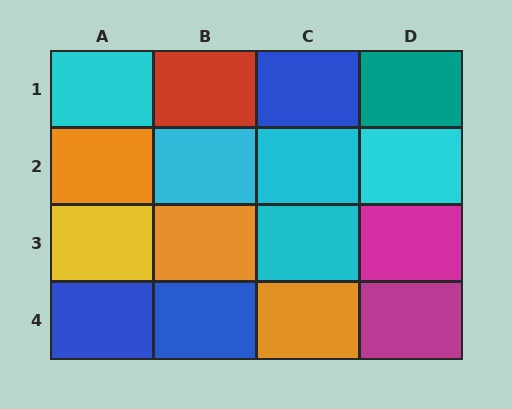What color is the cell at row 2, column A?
Orange.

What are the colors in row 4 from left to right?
Blue, blue, orange, magenta.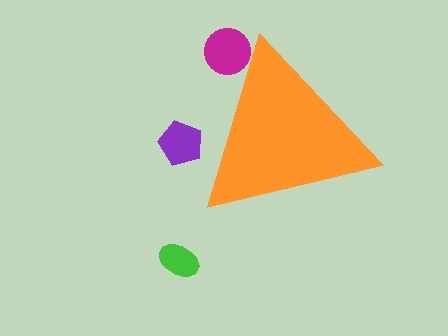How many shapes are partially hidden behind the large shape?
2 shapes are partially hidden.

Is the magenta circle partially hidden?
Yes, the magenta circle is partially hidden behind the orange triangle.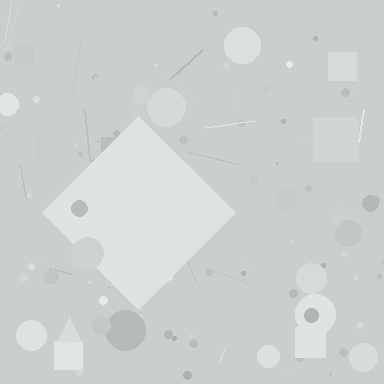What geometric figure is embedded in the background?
A diamond is embedded in the background.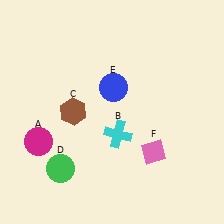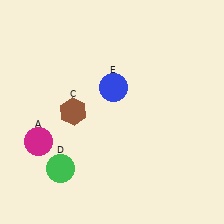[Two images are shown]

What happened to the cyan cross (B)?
The cyan cross (B) was removed in Image 2. It was in the bottom-right area of Image 1.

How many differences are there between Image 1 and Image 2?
There are 2 differences between the two images.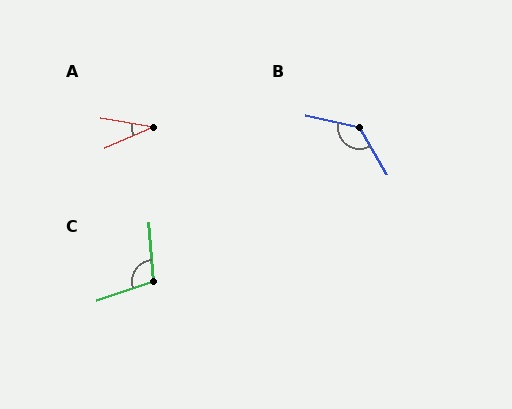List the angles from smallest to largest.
A (33°), C (104°), B (133°).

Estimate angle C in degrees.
Approximately 104 degrees.